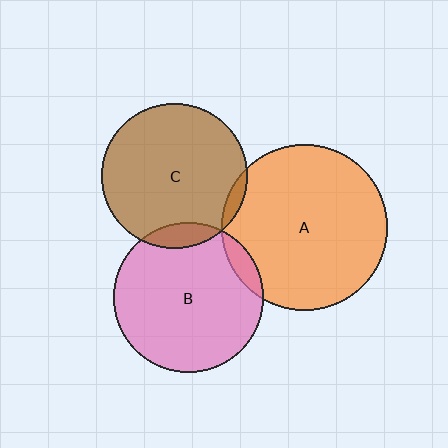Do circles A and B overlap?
Yes.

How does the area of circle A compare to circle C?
Approximately 1.3 times.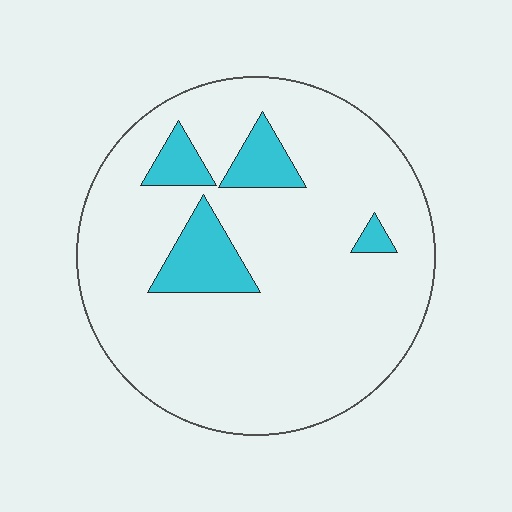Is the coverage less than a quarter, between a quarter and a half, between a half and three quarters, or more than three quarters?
Less than a quarter.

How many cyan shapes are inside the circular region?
4.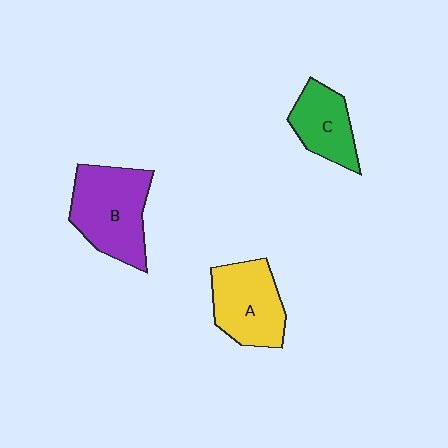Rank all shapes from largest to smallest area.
From largest to smallest: B (purple), A (yellow), C (green).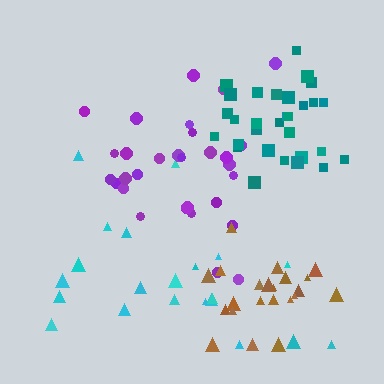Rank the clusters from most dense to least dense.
teal, brown, purple, cyan.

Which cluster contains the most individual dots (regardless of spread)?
Purple (30).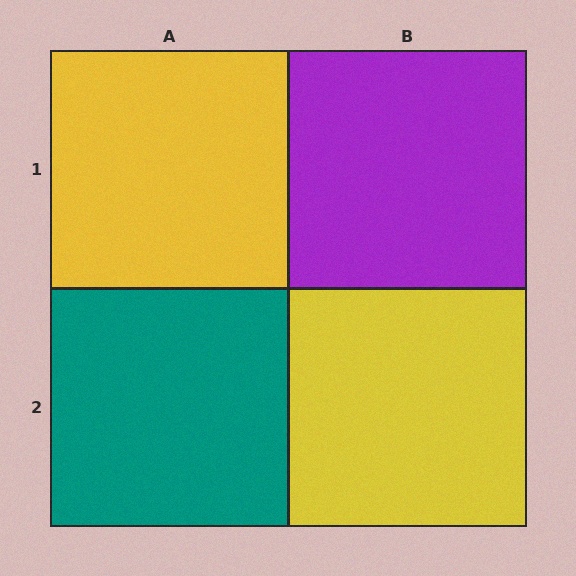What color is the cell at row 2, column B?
Yellow.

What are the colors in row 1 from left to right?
Yellow, purple.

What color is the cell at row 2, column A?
Teal.